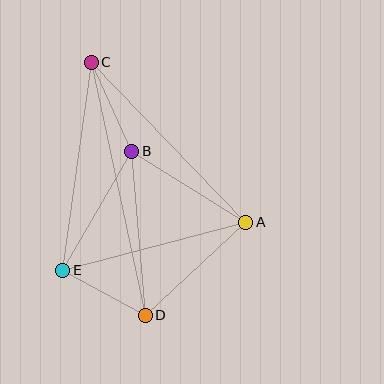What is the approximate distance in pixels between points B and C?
The distance between B and C is approximately 98 pixels.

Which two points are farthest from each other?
Points C and D are farthest from each other.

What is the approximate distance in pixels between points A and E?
The distance between A and E is approximately 189 pixels.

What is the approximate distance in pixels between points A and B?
The distance between A and B is approximately 134 pixels.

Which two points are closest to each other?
Points D and E are closest to each other.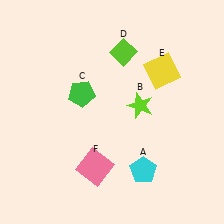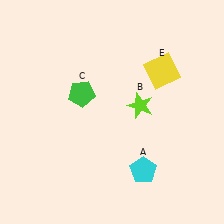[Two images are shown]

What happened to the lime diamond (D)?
The lime diamond (D) was removed in Image 2. It was in the top-right area of Image 1.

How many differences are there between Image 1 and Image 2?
There are 2 differences between the two images.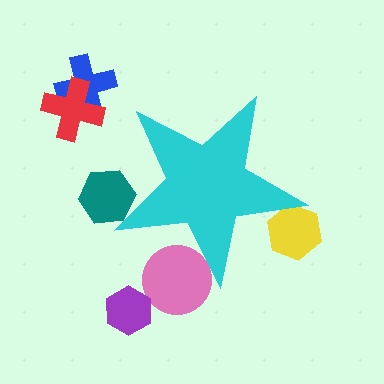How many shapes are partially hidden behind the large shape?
3 shapes are partially hidden.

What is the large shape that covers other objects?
A cyan star.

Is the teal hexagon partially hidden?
Yes, the teal hexagon is partially hidden behind the cyan star.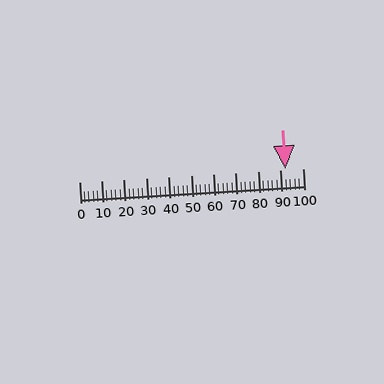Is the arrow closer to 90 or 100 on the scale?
The arrow is closer to 90.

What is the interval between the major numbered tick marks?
The major tick marks are spaced 10 units apart.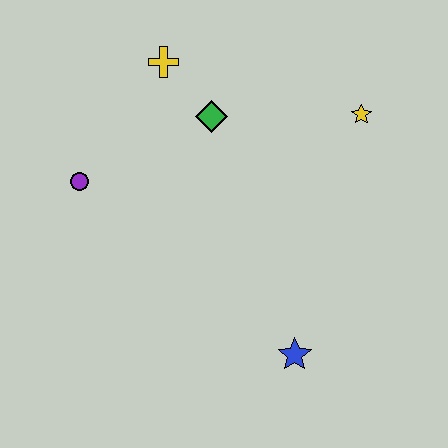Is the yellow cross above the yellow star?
Yes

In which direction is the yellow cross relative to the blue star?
The yellow cross is above the blue star.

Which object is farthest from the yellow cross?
The blue star is farthest from the yellow cross.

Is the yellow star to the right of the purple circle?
Yes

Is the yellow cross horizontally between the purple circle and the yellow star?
Yes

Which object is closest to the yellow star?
The green diamond is closest to the yellow star.